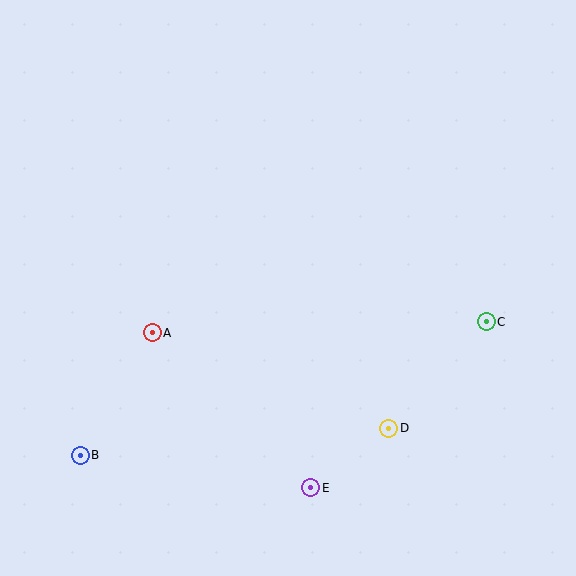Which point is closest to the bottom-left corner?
Point B is closest to the bottom-left corner.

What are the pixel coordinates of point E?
Point E is at (311, 488).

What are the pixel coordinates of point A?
Point A is at (152, 333).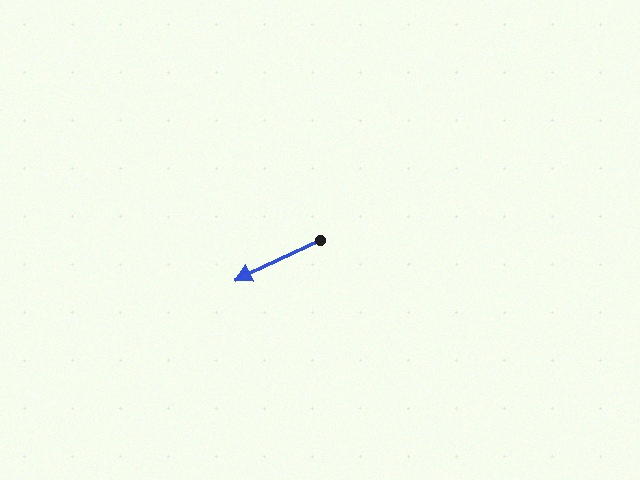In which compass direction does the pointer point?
Southwest.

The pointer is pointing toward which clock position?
Roughly 8 o'clock.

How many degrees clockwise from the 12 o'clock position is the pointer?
Approximately 245 degrees.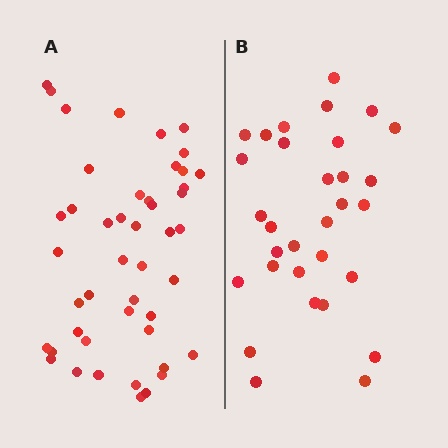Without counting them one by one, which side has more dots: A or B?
Region A (the left region) has more dots.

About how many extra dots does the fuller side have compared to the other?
Region A has approximately 15 more dots than region B.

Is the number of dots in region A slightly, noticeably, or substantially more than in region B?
Region A has substantially more. The ratio is roughly 1.5 to 1.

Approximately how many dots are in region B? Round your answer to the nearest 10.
About 30 dots. (The exact count is 31, which rounds to 30.)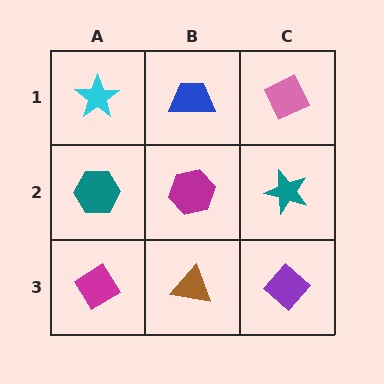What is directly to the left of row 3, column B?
A magenta diamond.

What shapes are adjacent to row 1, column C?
A teal star (row 2, column C), a blue trapezoid (row 1, column B).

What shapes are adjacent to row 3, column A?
A teal hexagon (row 2, column A), a brown triangle (row 3, column B).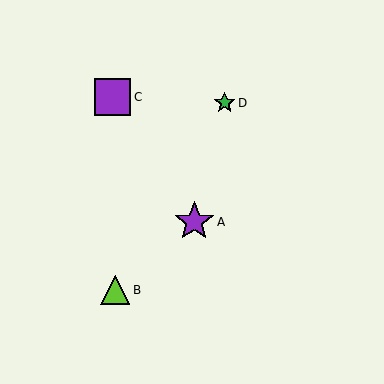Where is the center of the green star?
The center of the green star is at (225, 103).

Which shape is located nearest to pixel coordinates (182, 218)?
The purple star (labeled A) at (194, 222) is nearest to that location.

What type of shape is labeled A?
Shape A is a purple star.